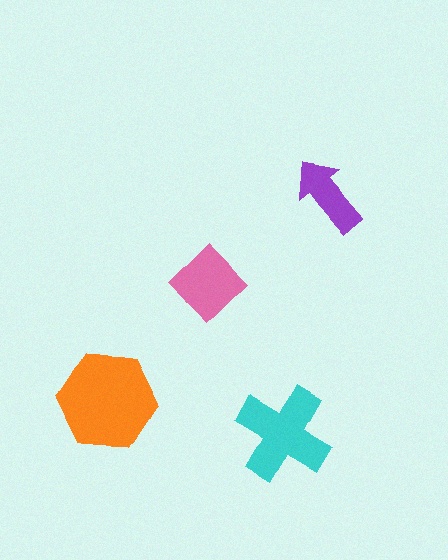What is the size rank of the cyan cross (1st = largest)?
2nd.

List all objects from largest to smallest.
The orange hexagon, the cyan cross, the pink diamond, the purple arrow.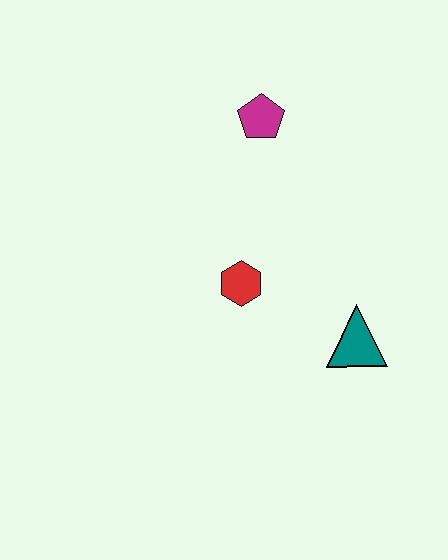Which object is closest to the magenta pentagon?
The red hexagon is closest to the magenta pentagon.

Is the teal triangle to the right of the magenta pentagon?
Yes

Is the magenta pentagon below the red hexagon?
No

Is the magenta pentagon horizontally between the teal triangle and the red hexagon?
Yes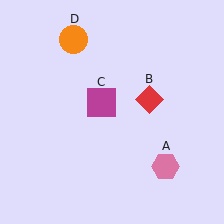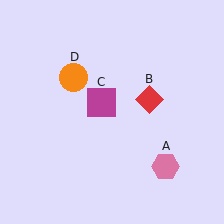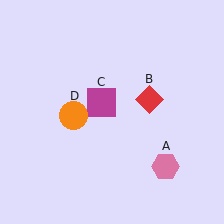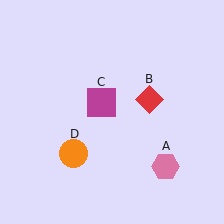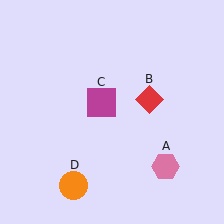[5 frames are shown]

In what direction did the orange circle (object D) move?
The orange circle (object D) moved down.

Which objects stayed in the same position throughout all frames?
Pink hexagon (object A) and red diamond (object B) and magenta square (object C) remained stationary.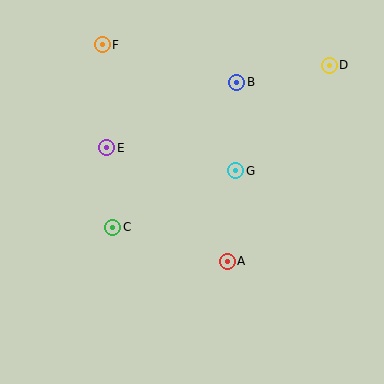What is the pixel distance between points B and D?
The distance between B and D is 94 pixels.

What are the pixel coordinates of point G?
Point G is at (236, 171).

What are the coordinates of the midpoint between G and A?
The midpoint between G and A is at (232, 216).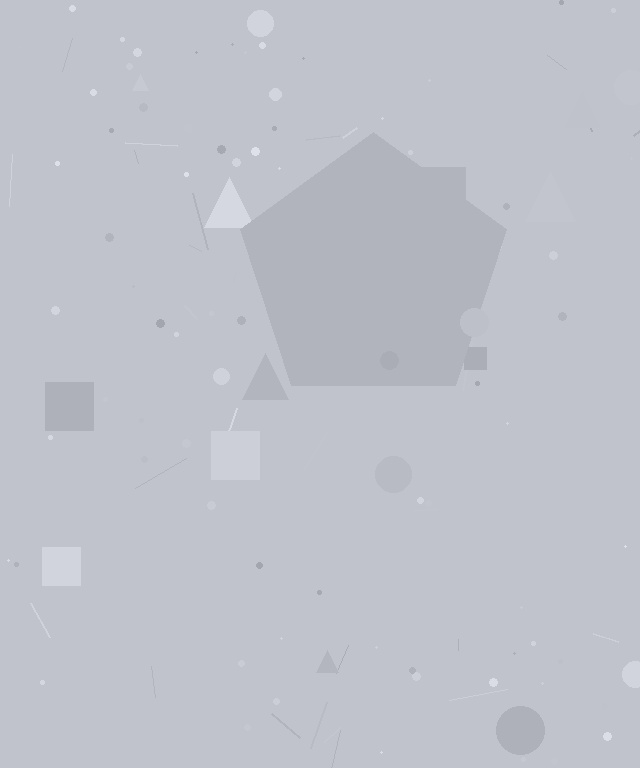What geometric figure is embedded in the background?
A pentagon is embedded in the background.